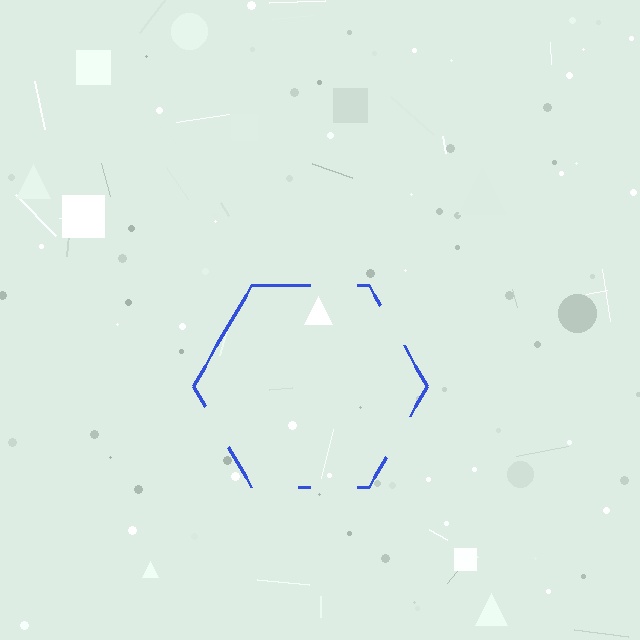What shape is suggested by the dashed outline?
The dashed outline suggests a hexagon.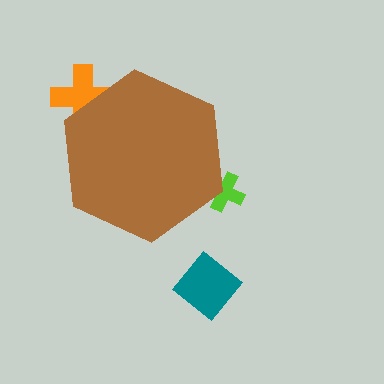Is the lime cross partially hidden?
Yes, the lime cross is partially hidden behind the brown hexagon.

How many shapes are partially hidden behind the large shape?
2 shapes are partially hidden.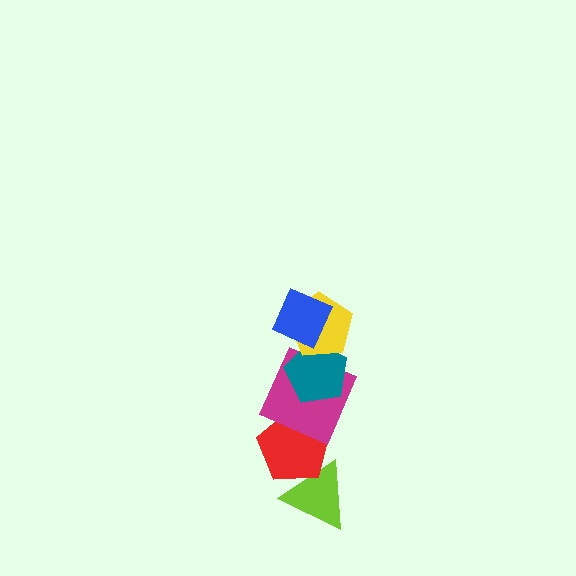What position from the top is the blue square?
The blue square is 1st from the top.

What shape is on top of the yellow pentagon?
The blue square is on top of the yellow pentagon.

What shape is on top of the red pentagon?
The magenta square is on top of the red pentagon.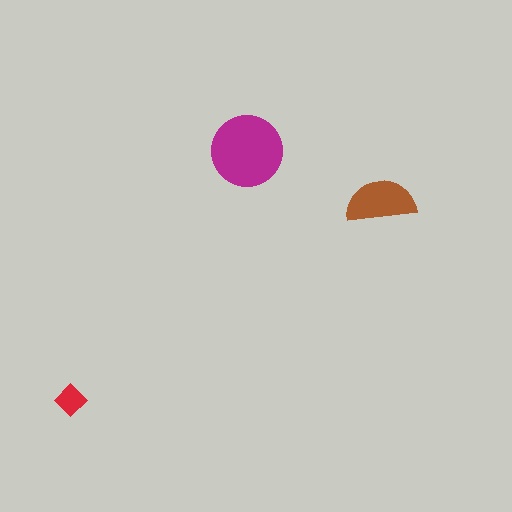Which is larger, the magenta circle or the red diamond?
The magenta circle.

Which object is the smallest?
The red diamond.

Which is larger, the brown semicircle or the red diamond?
The brown semicircle.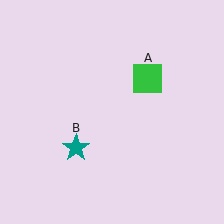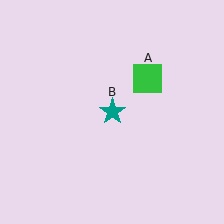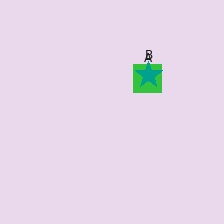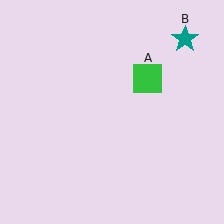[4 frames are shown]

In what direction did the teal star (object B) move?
The teal star (object B) moved up and to the right.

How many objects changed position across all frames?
1 object changed position: teal star (object B).